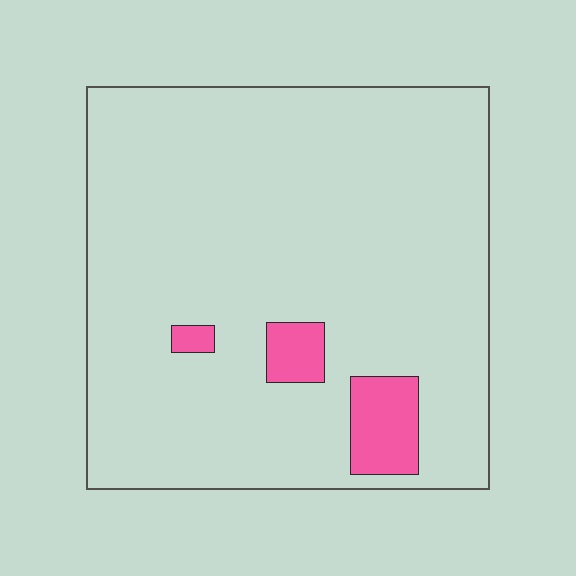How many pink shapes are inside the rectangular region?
3.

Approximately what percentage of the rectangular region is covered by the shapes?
Approximately 5%.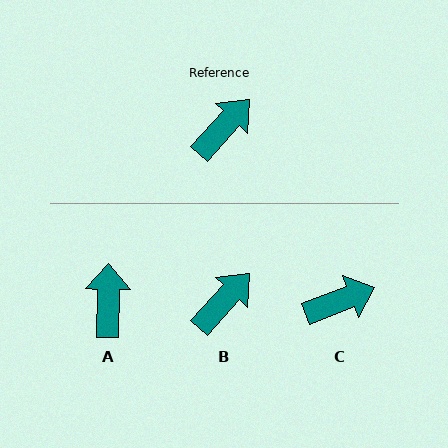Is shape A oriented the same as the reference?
No, it is off by about 41 degrees.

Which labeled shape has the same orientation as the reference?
B.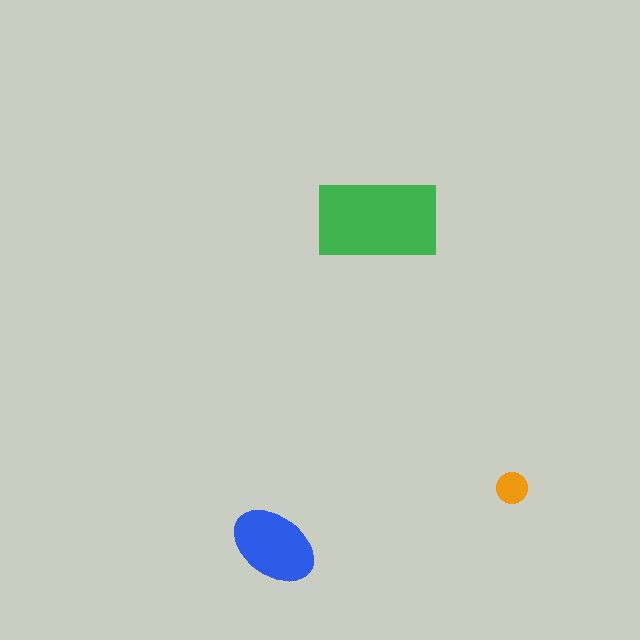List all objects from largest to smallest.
The green rectangle, the blue ellipse, the orange circle.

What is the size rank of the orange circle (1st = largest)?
3rd.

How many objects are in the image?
There are 3 objects in the image.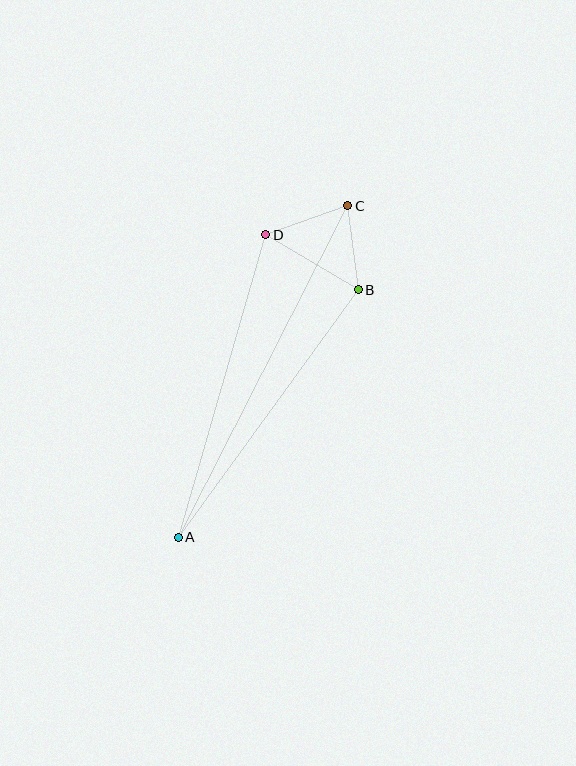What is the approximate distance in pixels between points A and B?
The distance between A and B is approximately 306 pixels.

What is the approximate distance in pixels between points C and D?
The distance between C and D is approximately 87 pixels.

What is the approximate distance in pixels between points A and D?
The distance between A and D is approximately 315 pixels.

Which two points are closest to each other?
Points B and C are closest to each other.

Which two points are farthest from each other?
Points A and C are farthest from each other.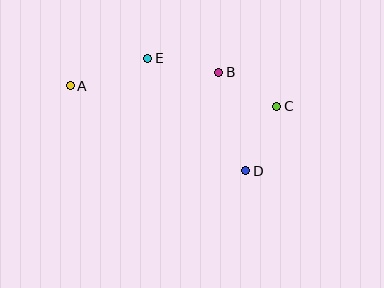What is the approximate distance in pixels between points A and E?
The distance between A and E is approximately 82 pixels.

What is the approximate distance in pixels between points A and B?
The distance between A and B is approximately 149 pixels.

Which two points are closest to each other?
Points B and C are closest to each other.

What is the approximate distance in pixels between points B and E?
The distance between B and E is approximately 72 pixels.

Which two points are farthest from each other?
Points A and C are farthest from each other.